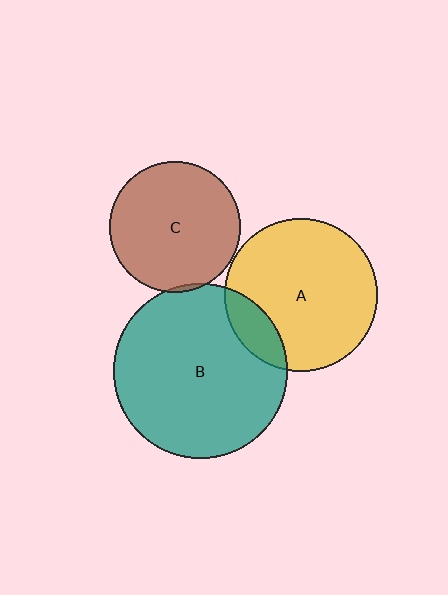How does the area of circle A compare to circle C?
Approximately 1.4 times.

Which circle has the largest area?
Circle B (teal).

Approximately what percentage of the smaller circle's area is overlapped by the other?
Approximately 15%.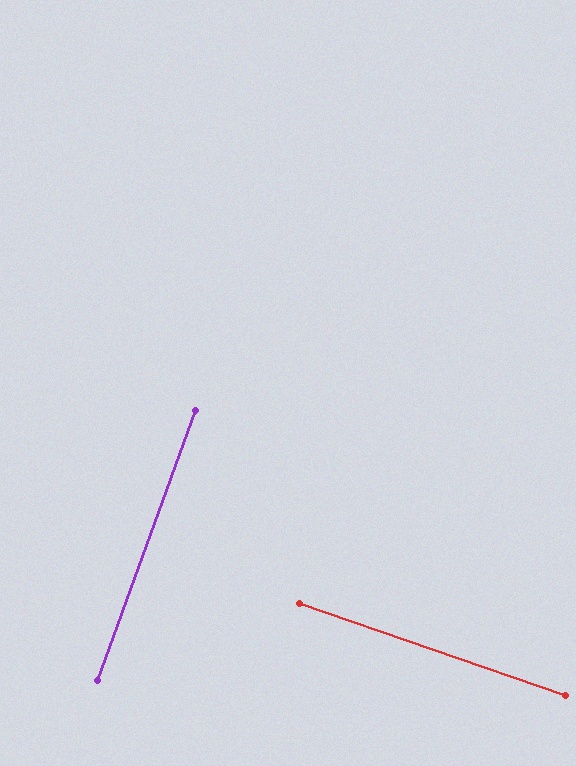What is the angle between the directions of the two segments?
Approximately 89 degrees.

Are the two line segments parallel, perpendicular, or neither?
Perpendicular — they meet at approximately 89°.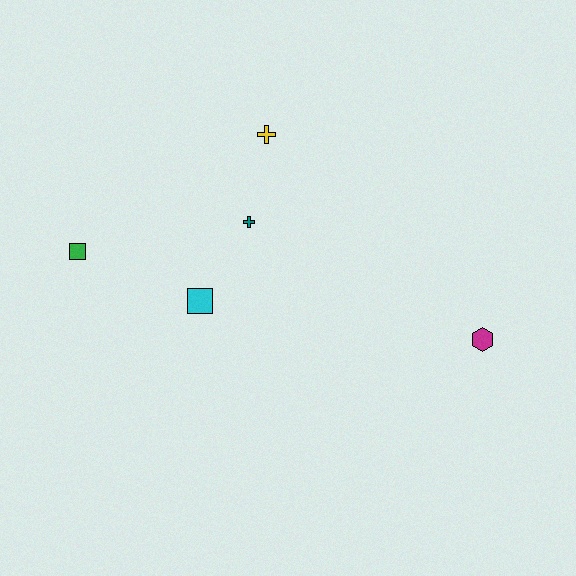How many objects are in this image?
There are 5 objects.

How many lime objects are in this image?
There are no lime objects.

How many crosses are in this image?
There are 2 crosses.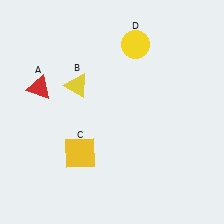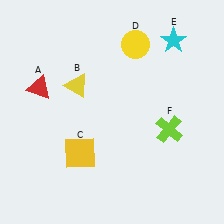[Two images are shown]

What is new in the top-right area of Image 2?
A cyan star (E) was added in the top-right area of Image 2.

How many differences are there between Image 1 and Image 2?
There are 2 differences between the two images.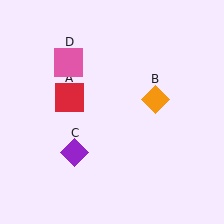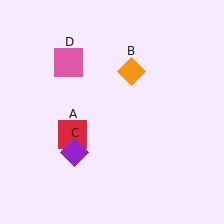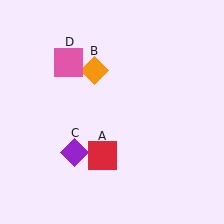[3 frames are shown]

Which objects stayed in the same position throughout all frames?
Purple diamond (object C) and pink square (object D) remained stationary.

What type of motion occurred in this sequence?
The red square (object A), orange diamond (object B) rotated counterclockwise around the center of the scene.